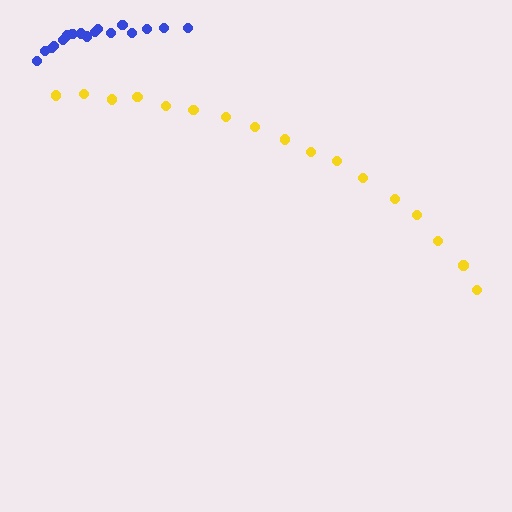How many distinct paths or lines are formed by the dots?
There are 2 distinct paths.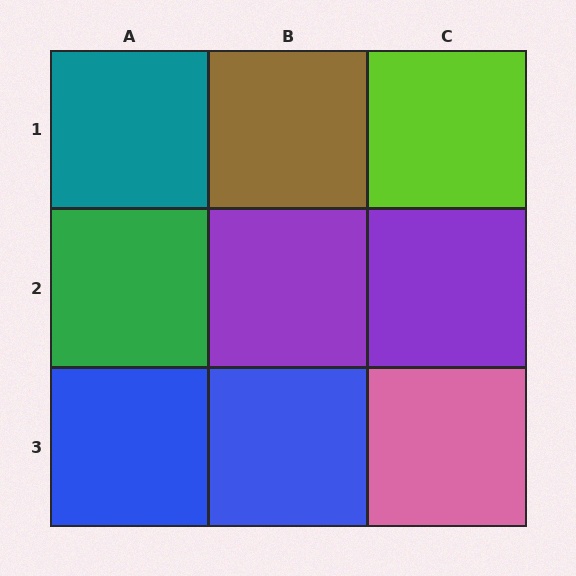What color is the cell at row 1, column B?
Brown.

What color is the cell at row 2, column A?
Green.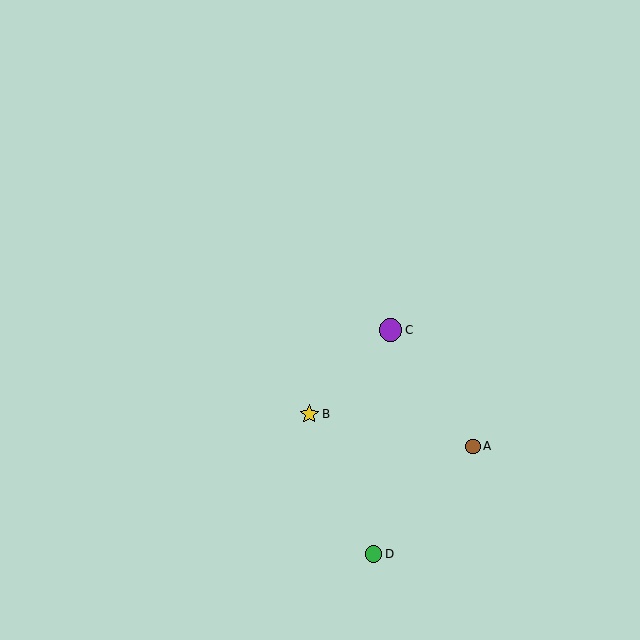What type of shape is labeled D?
Shape D is a green circle.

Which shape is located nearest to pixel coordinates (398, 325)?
The purple circle (labeled C) at (391, 330) is nearest to that location.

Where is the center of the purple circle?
The center of the purple circle is at (391, 330).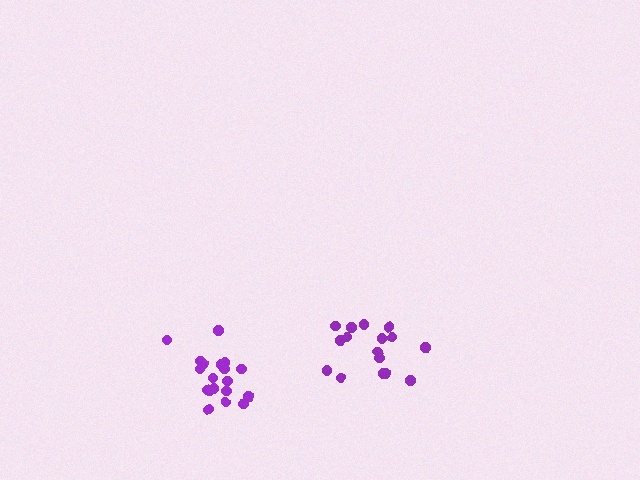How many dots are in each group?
Group 1: 19 dots, Group 2: 16 dots (35 total).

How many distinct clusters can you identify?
There are 2 distinct clusters.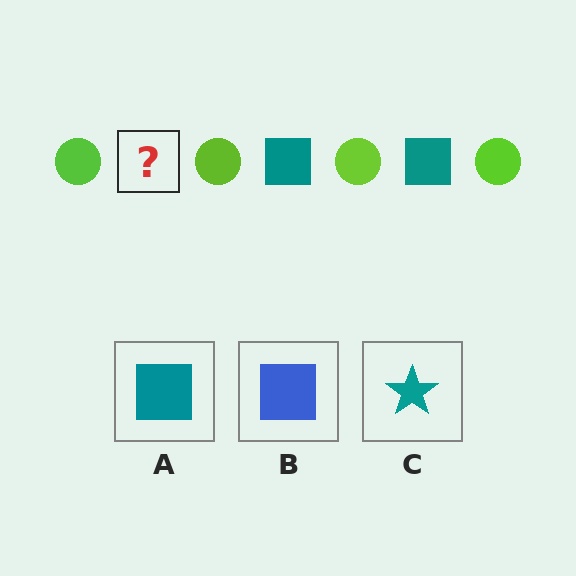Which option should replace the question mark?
Option A.